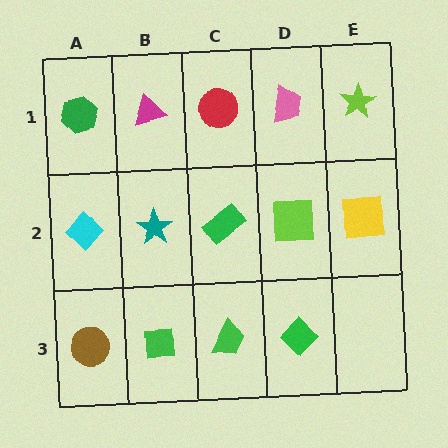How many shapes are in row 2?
5 shapes.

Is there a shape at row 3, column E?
No, that cell is empty.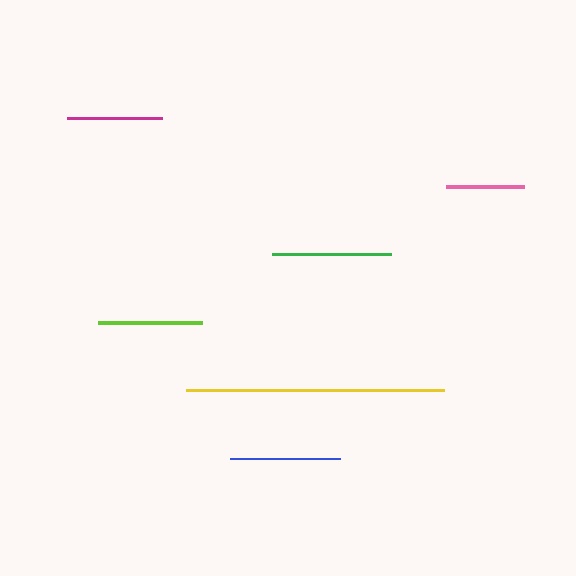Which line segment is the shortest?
The pink line is the shortest at approximately 79 pixels.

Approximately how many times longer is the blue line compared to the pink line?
The blue line is approximately 1.4 times the length of the pink line.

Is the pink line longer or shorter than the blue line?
The blue line is longer than the pink line.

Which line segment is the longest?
The yellow line is the longest at approximately 258 pixels.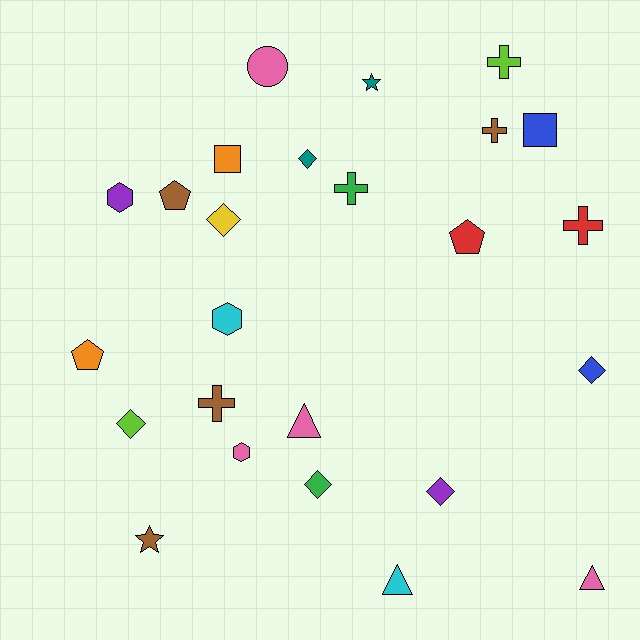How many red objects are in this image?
There are 2 red objects.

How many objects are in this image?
There are 25 objects.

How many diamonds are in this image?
There are 6 diamonds.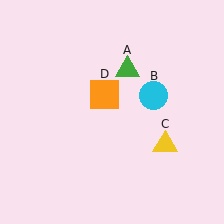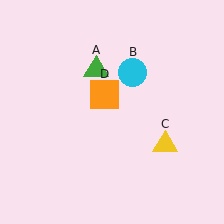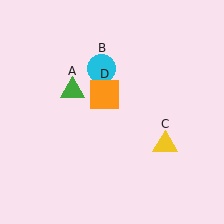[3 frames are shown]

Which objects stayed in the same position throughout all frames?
Yellow triangle (object C) and orange square (object D) remained stationary.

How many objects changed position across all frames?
2 objects changed position: green triangle (object A), cyan circle (object B).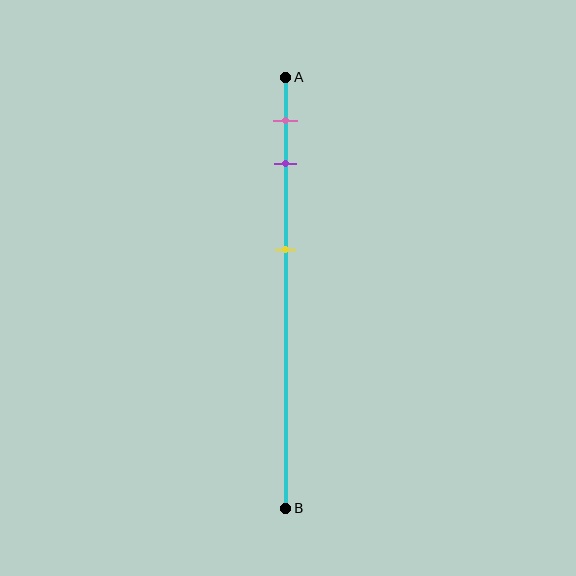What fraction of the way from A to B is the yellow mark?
The yellow mark is approximately 40% (0.4) of the way from A to B.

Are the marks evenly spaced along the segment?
No, the marks are not evenly spaced.